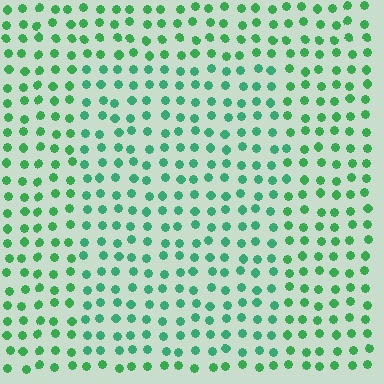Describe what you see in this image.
The image is filled with small green elements in a uniform arrangement. A rectangle-shaped region is visible where the elements are tinted to a slightly different hue, forming a subtle color boundary.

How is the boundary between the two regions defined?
The boundary is defined purely by a slight shift in hue (about 19 degrees). Spacing, size, and orientation are identical on both sides.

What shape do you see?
I see a rectangle.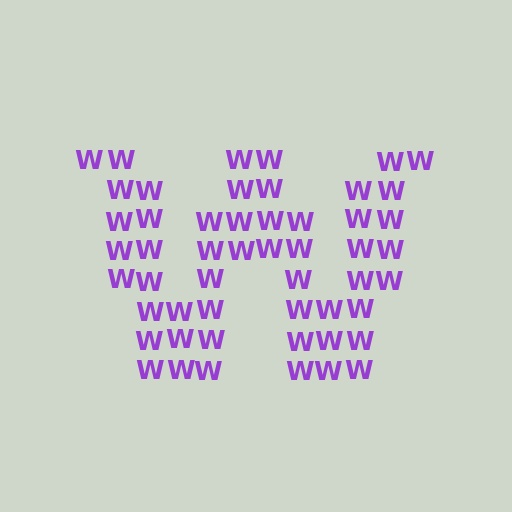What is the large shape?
The large shape is the letter W.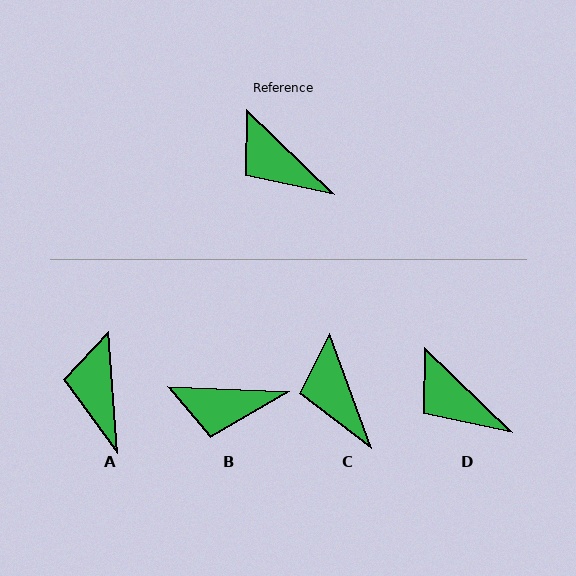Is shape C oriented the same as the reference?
No, it is off by about 26 degrees.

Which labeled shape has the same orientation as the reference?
D.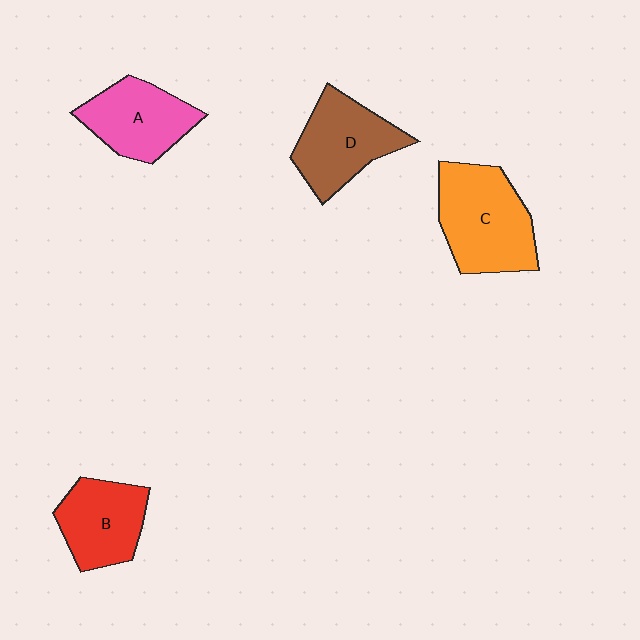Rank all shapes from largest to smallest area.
From largest to smallest: C (orange), D (brown), A (pink), B (red).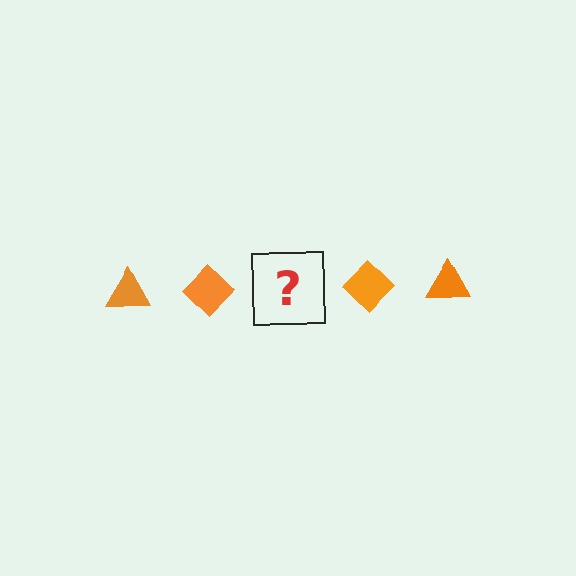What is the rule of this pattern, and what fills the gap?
The rule is that the pattern cycles through triangle, diamond shapes in orange. The gap should be filled with an orange triangle.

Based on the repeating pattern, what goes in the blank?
The blank should be an orange triangle.